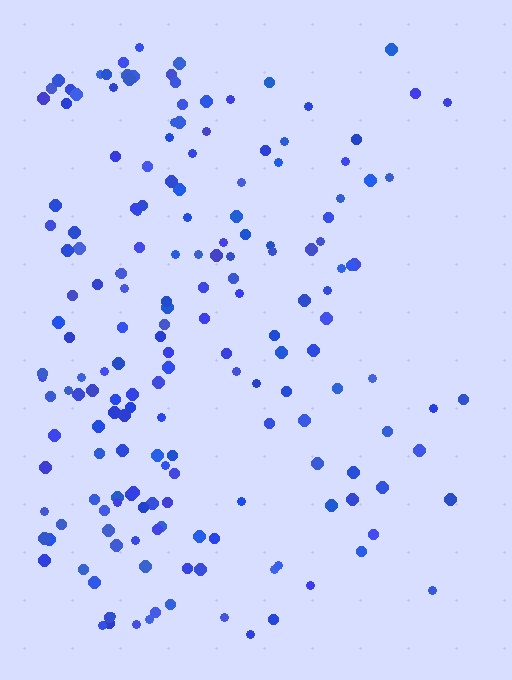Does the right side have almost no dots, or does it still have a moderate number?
Still a moderate number, just noticeably fewer than the left.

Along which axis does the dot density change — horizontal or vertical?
Horizontal.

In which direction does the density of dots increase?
From right to left, with the left side densest.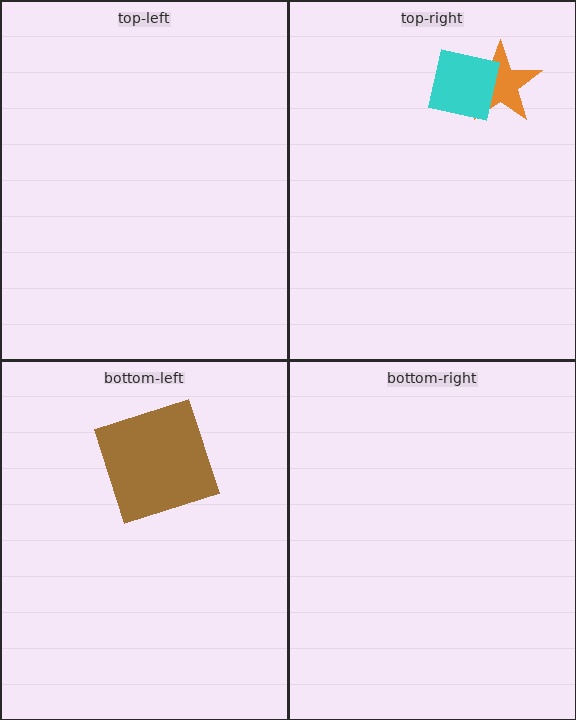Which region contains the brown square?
The bottom-left region.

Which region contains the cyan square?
The top-right region.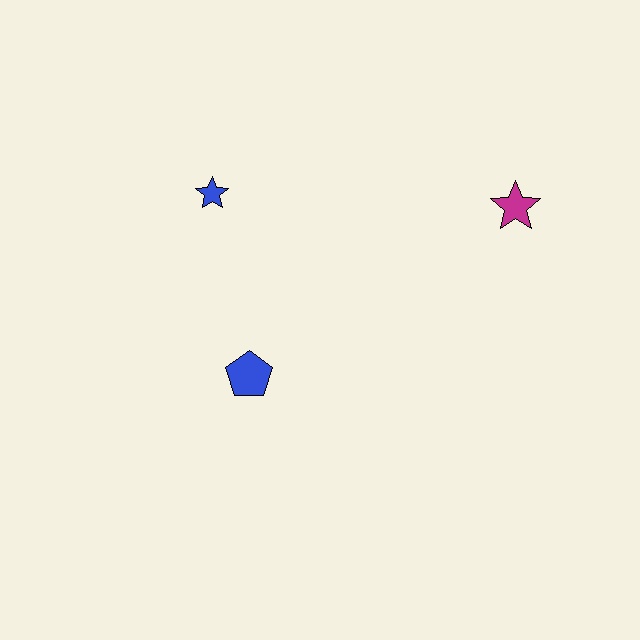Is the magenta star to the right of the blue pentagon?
Yes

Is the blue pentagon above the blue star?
No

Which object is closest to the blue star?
The blue pentagon is closest to the blue star.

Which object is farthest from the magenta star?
The blue pentagon is farthest from the magenta star.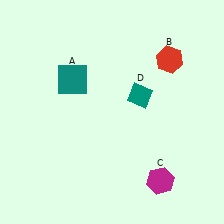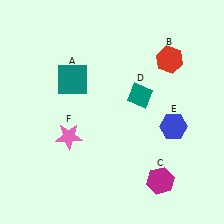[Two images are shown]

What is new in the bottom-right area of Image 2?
A blue hexagon (E) was added in the bottom-right area of Image 2.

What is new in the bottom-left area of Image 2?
A pink star (F) was added in the bottom-left area of Image 2.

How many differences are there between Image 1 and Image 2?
There are 2 differences between the two images.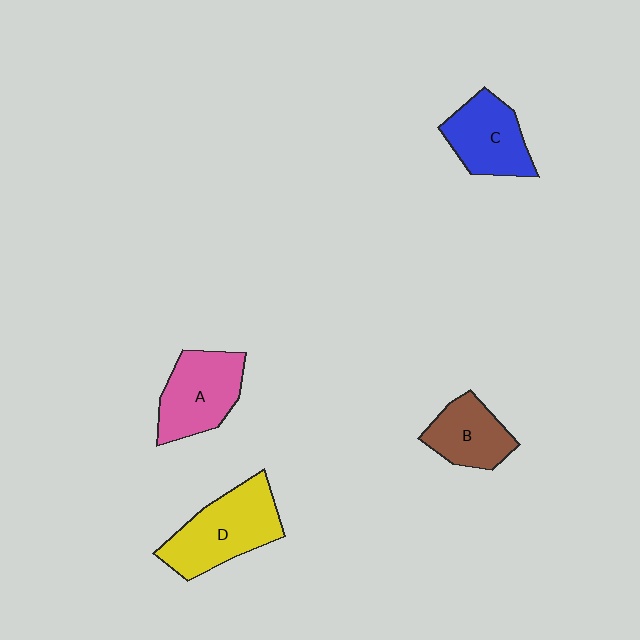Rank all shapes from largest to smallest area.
From largest to smallest: D (yellow), A (pink), C (blue), B (brown).